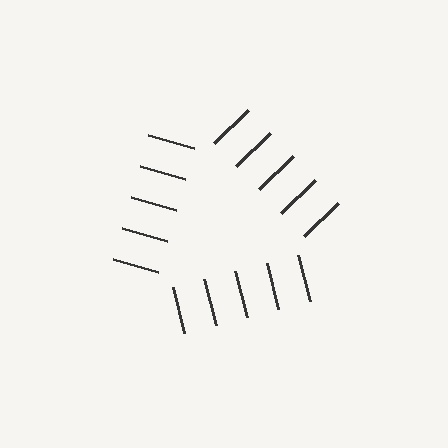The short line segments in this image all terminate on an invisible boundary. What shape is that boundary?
An illusory triangle — the line segments terminate on its edges but no continuous stroke is drawn.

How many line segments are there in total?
15 — 5 along each of the 3 edges.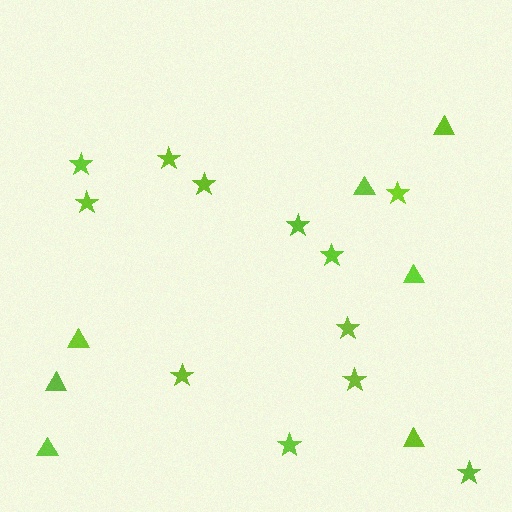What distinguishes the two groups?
There are 2 groups: one group of triangles (7) and one group of stars (12).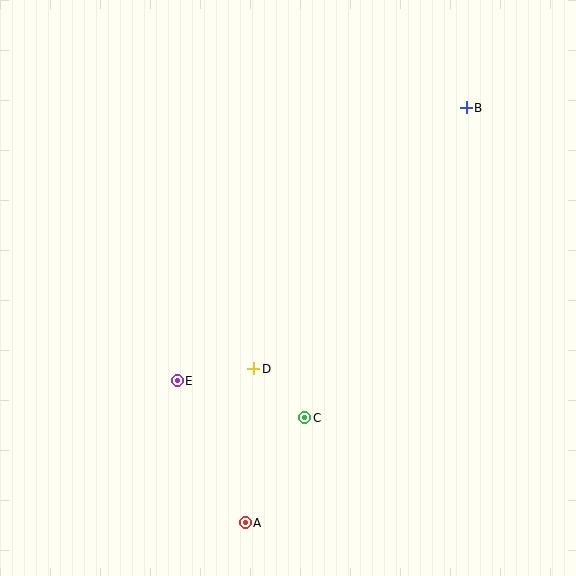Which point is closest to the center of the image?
Point D at (254, 369) is closest to the center.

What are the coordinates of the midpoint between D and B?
The midpoint between D and B is at (360, 238).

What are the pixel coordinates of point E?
Point E is at (177, 381).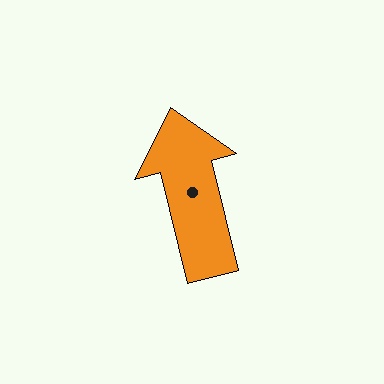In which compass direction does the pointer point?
North.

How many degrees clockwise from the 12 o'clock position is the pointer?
Approximately 346 degrees.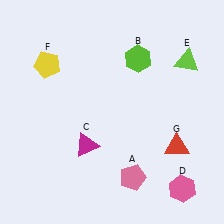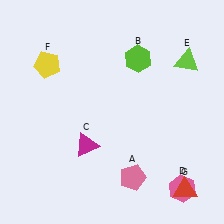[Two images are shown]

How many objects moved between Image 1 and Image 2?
1 object moved between the two images.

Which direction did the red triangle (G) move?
The red triangle (G) moved down.